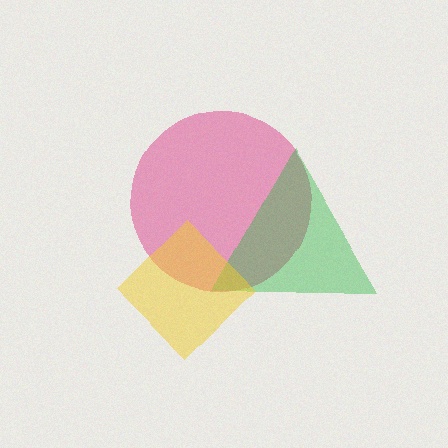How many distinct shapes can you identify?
There are 3 distinct shapes: a pink circle, a green triangle, a yellow diamond.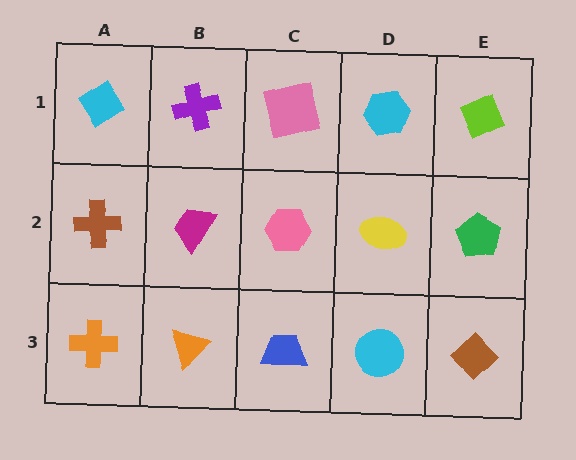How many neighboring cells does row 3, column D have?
3.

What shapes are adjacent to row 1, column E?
A green pentagon (row 2, column E), a cyan hexagon (row 1, column D).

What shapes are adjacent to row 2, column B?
A purple cross (row 1, column B), an orange triangle (row 3, column B), a brown cross (row 2, column A), a pink hexagon (row 2, column C).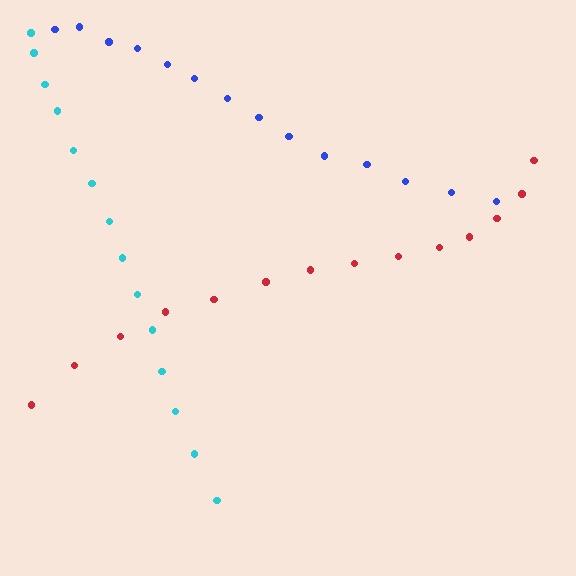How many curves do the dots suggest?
There are 3 distinct paths.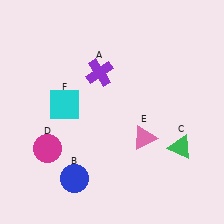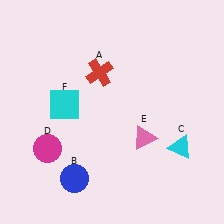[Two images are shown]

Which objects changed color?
A changed from purple to red. C changed from green to cyan.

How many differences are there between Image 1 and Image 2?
There are 2 differences between the two images.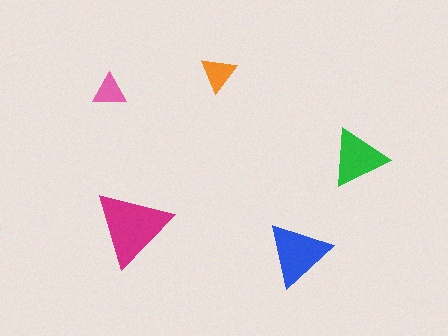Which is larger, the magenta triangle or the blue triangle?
The magenta one.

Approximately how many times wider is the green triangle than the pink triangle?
About 2 times wider.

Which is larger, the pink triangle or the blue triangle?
The blue one.